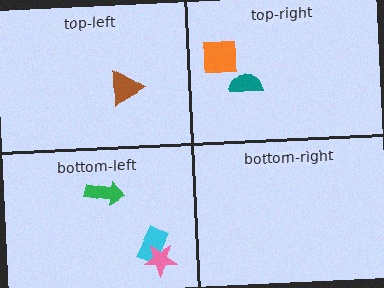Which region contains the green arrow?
The bottom-left region.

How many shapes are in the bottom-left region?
3.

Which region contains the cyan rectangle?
The bottom-left region.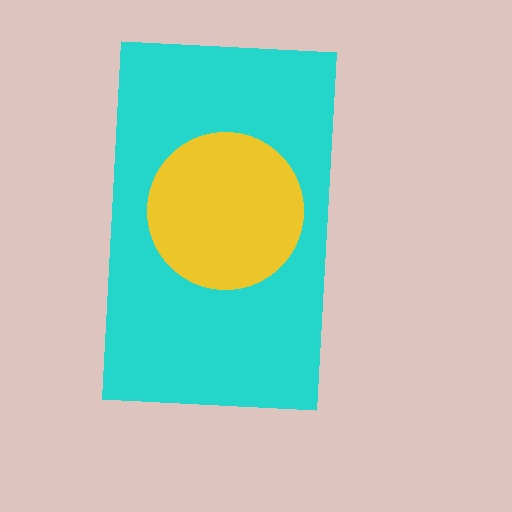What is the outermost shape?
The cyan rectangle.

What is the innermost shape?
The yellow circle.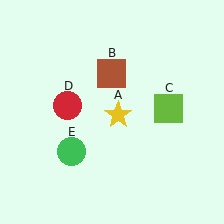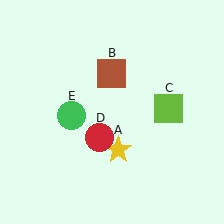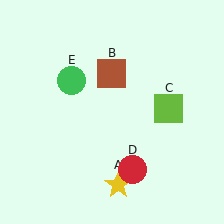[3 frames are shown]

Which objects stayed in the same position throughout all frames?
Brown square (object B) and lime square (object C) remained stationary.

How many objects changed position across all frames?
3 objects changed position: yellow star (object A), red circle (object D), green circle (object E).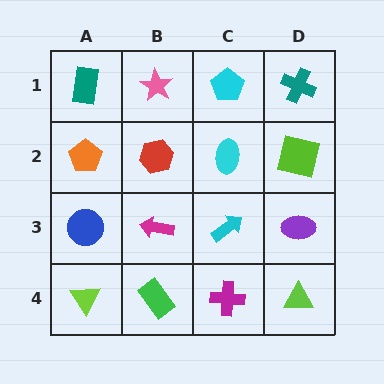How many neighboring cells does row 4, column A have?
2.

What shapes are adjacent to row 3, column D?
A lime square (row 2, column D), a lime triangle (row 4, column D), a cyan arrow (row 3, column C).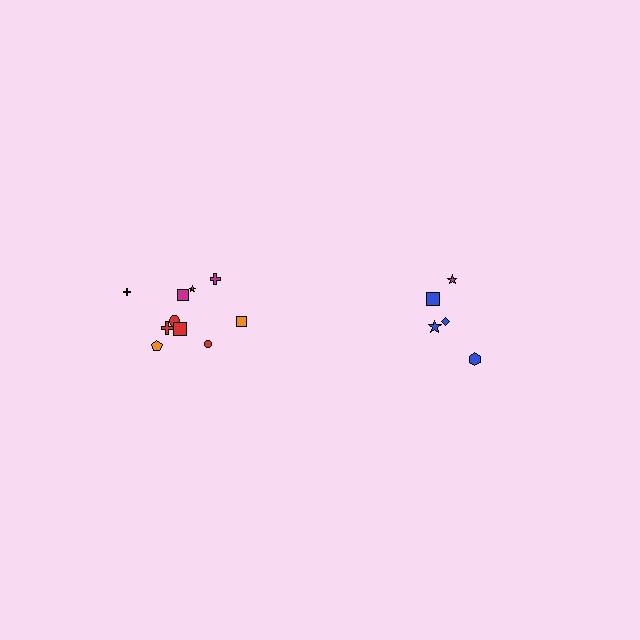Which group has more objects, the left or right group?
The left group.